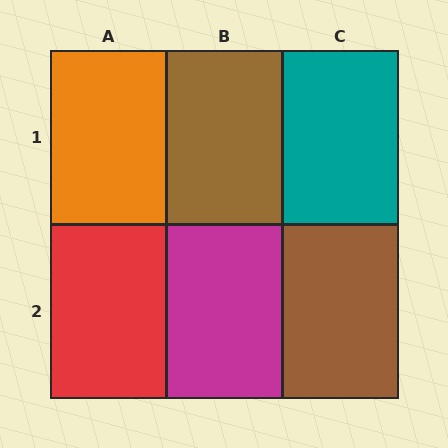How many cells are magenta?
1 cell is magenta.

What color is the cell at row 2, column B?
Magenta.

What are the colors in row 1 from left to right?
Orange, brown, teal.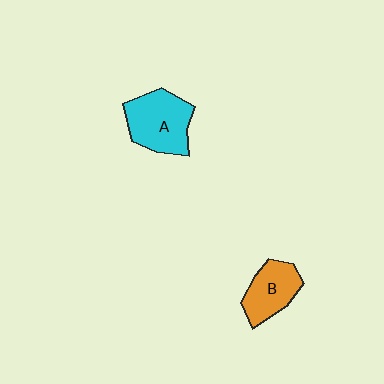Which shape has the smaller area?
Shape B (orange).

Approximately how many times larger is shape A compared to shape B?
Approximately 1.4 times.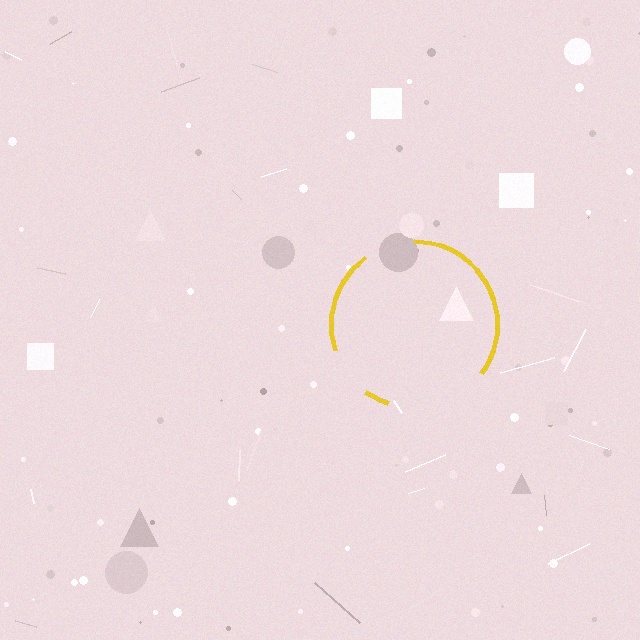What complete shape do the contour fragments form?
The contour fragments form a circle.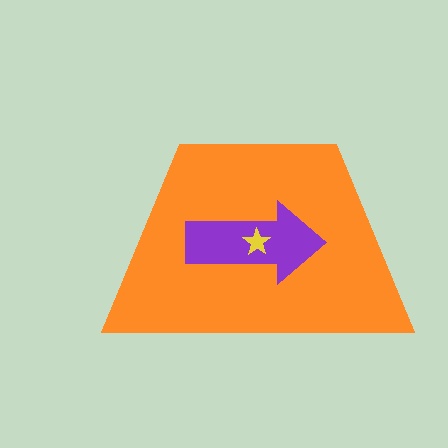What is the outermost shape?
The orange trapezoid.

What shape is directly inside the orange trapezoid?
The purple arrow.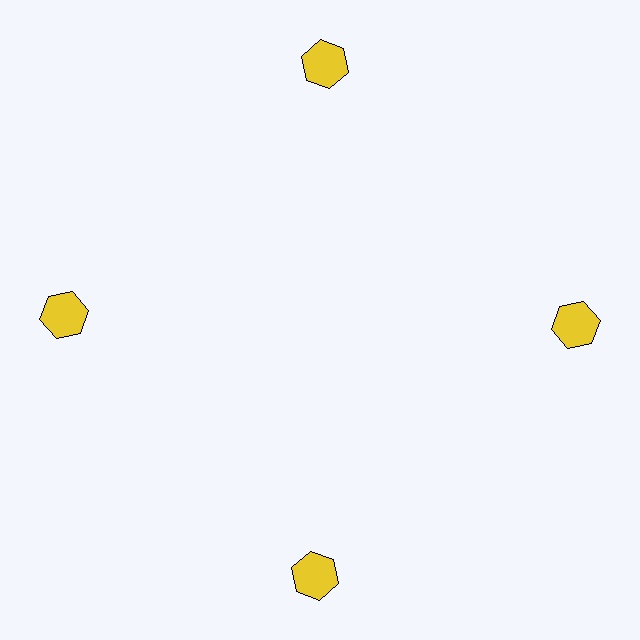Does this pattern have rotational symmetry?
Yes, this pattern has 4-fold rotational symmetry. It looks the same after rotating 90 degrees around the center.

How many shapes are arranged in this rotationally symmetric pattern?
There are 4 shapes, arranged in 4 groups of 1.